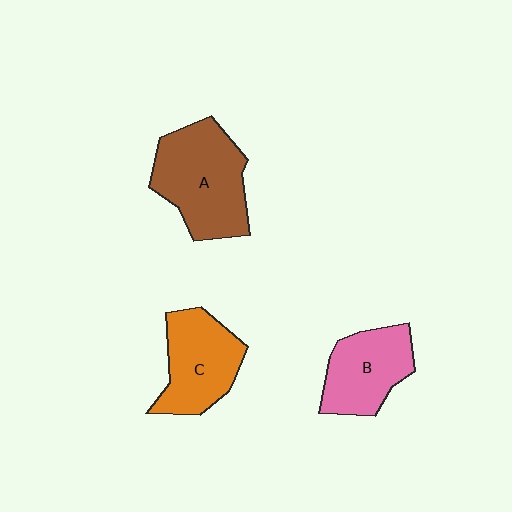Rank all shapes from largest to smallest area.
From largest to smallest: A (brown), C (orange), B (pink).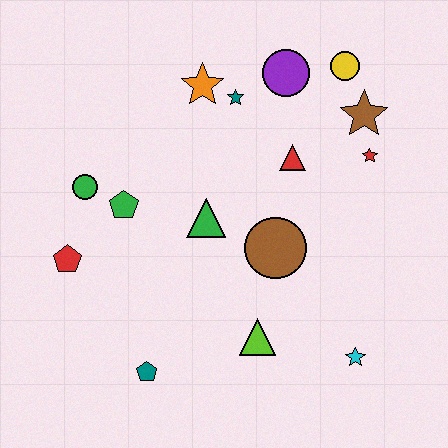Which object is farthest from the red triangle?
The teal pentagon is farthest from the red triangle.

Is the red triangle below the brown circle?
No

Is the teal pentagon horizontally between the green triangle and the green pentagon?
Yes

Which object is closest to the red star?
The brown star is closest to the red star.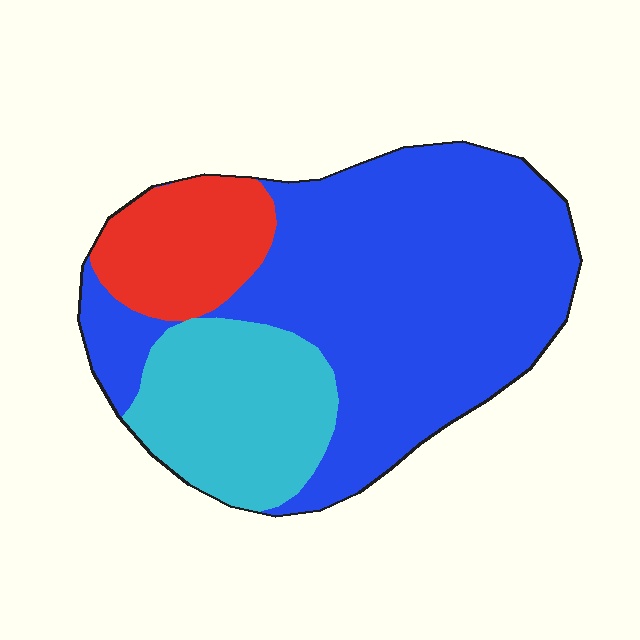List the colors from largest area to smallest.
From largest to smallest: blue, cyan, red.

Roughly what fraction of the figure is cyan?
Cyan covers around 25% of the figure.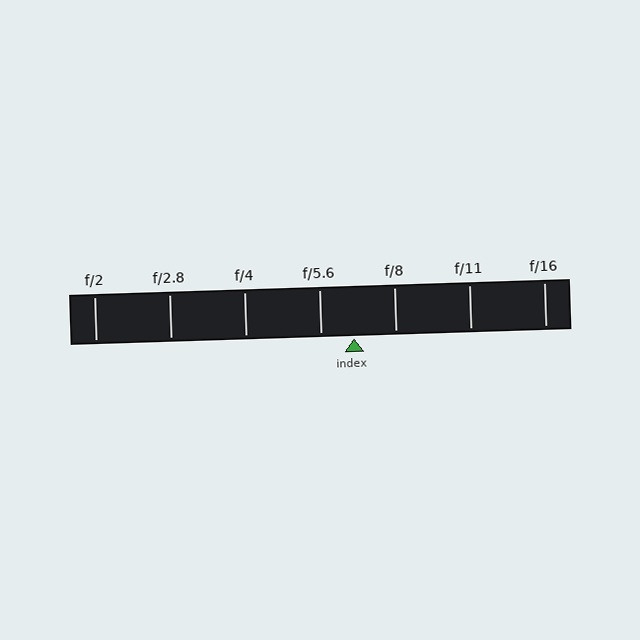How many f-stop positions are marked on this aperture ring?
There are 7 f-stop positions marked.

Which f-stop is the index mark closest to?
The index mark is closest to f/5.6.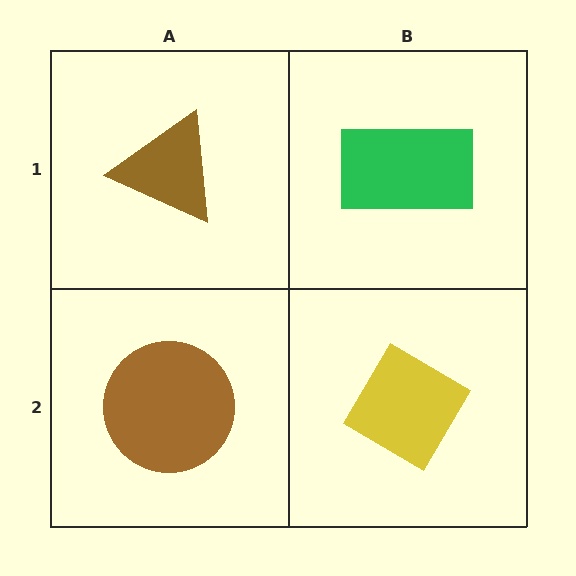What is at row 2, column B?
A yellow diamond.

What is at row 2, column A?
A brown circle.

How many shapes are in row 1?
2 shapes.